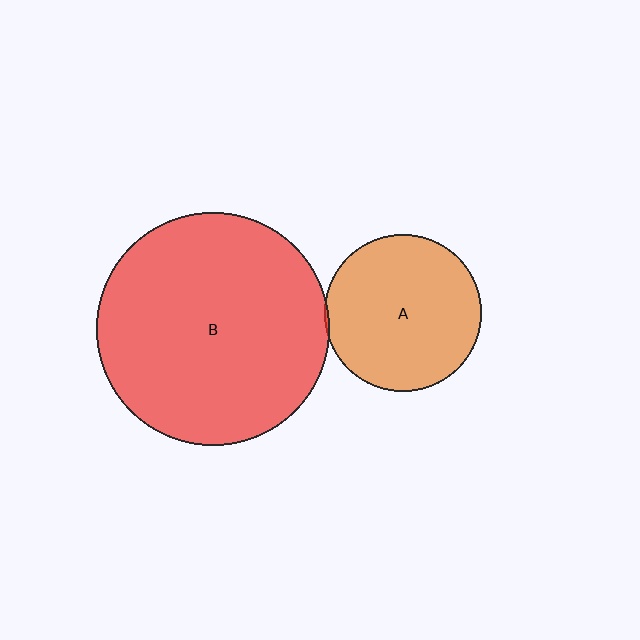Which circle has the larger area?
Circle B (red).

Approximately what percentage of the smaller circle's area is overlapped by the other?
Approximately 5%.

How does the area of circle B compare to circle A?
Approximately 2.2 times.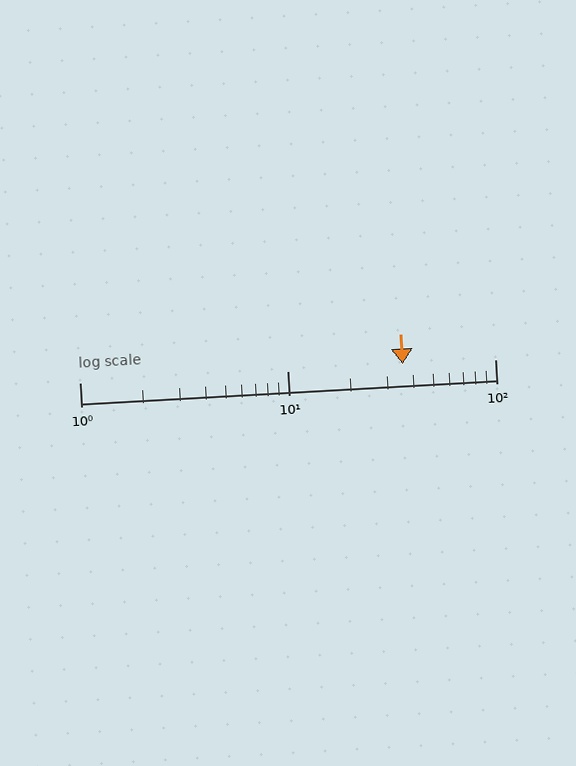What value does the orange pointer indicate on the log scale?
The pointer indicates approximately 36.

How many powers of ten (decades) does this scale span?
The scale spans 2 decades, from 1 to 100.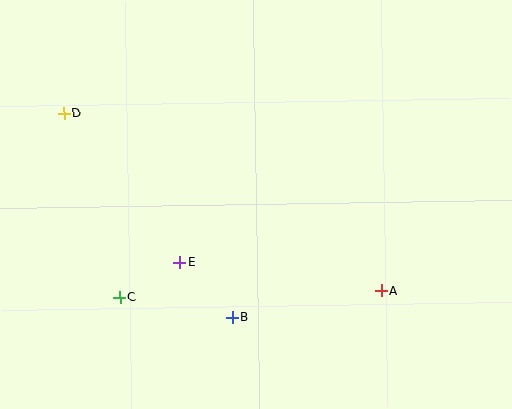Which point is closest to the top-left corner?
Point D is closest to the top-left corner.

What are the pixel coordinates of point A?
Point A is at (381, 291).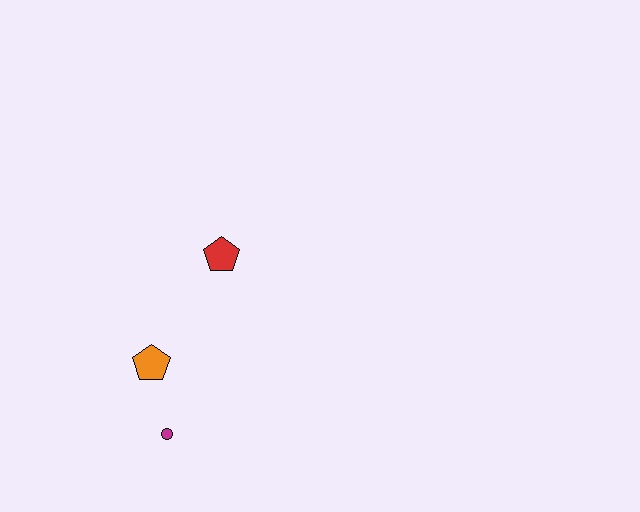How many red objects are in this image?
There is 1 red object.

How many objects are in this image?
There are 3 objects.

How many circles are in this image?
There is 1 circle.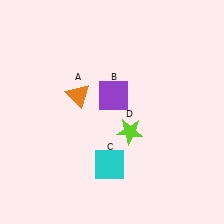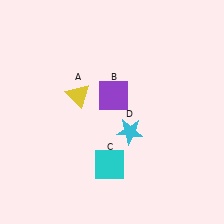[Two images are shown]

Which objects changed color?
A changed from orange to yellow. D changed from lime to cyan.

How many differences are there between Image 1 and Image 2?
There are 2 differences between the two images.